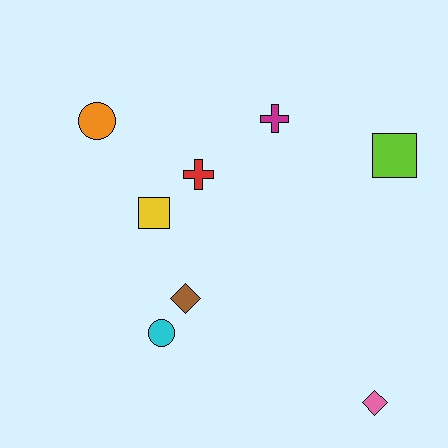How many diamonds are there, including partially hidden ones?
There are 2 diamonds.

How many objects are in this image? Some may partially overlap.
There are 8 objects.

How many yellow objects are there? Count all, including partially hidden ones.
There is 1 yellow object.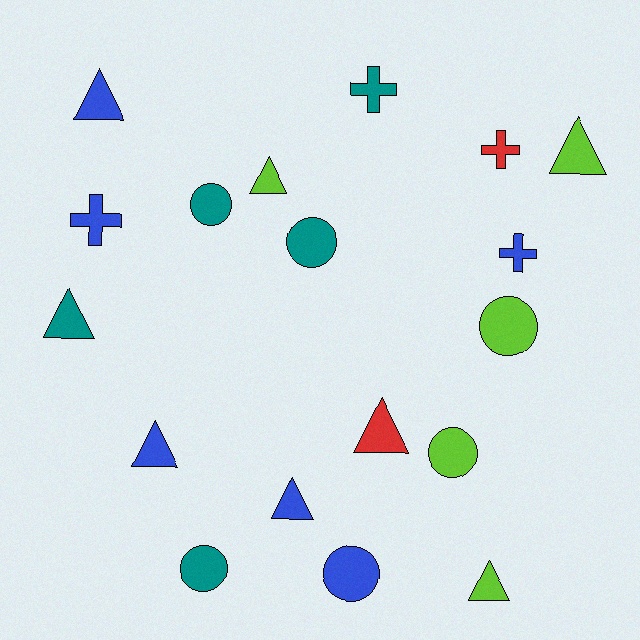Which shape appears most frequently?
Triangle, with 8 objects.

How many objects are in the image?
There are 18 objects.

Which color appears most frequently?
Blue, with 6 objects.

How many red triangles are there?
There is 1 red triangle.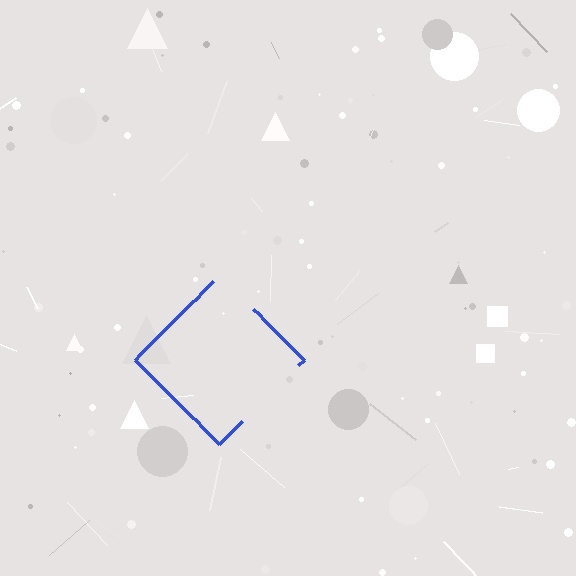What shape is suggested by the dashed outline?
The dashed outline suggests a diamond.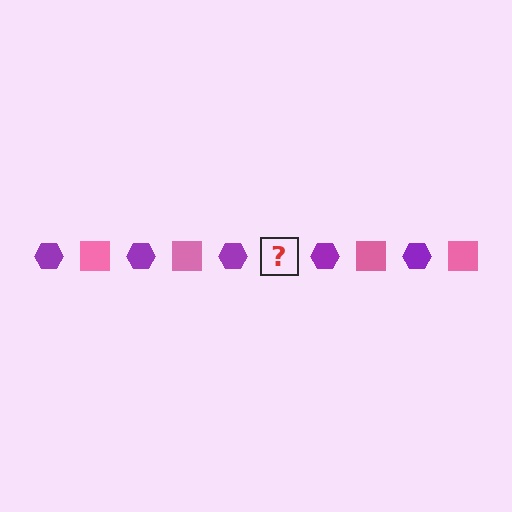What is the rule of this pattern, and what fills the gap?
The rule is that the pattern alternates between purple hexagon and pink square. The gap should be filled with a pink square.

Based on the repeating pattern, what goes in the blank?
The blank should be a pink square.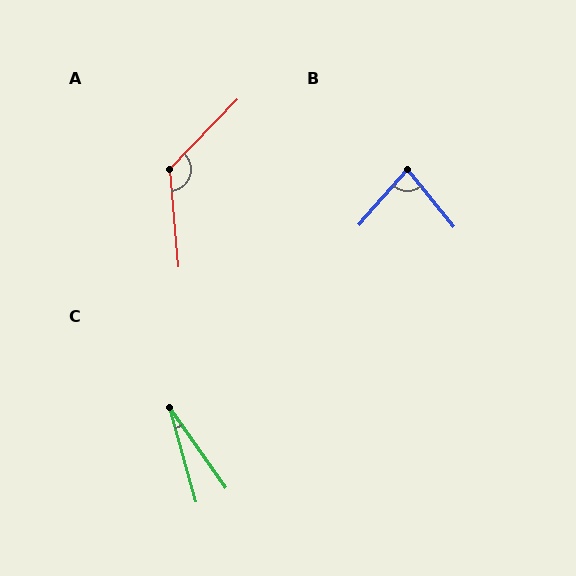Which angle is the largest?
A, at approximately 130 degrees.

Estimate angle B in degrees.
Approximately 80 degrees.